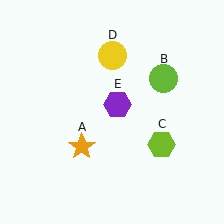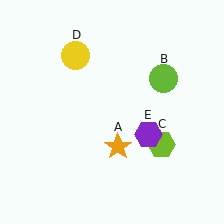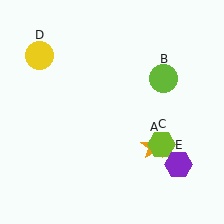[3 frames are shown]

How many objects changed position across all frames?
3 objects changed position: orange star (object A), yellow circle (object D), purple hexagon (object E).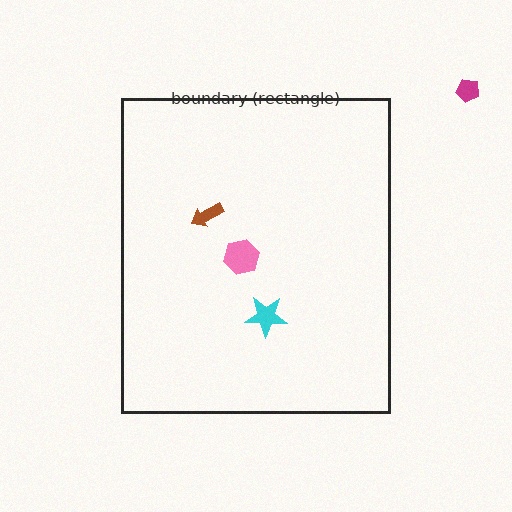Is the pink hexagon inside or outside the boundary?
Inside.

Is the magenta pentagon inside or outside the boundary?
Outside.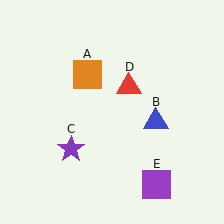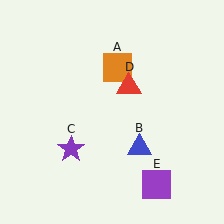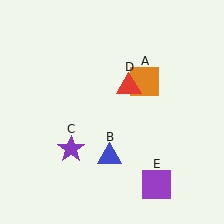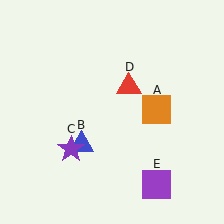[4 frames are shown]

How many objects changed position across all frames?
2 objects changed position: orange square (object A), blue triangle (object B).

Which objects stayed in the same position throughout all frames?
Purple star (object C) and red triangle (object D) and purple square (object E) remained stationary.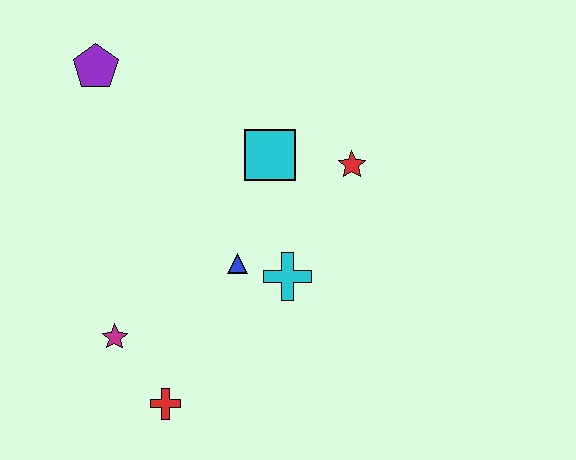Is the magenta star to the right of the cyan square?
No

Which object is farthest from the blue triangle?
The purple pentagon is farthest from the blue triangle.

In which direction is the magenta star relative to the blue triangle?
The magenta star is to the left of the blue triangle.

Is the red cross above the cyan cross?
No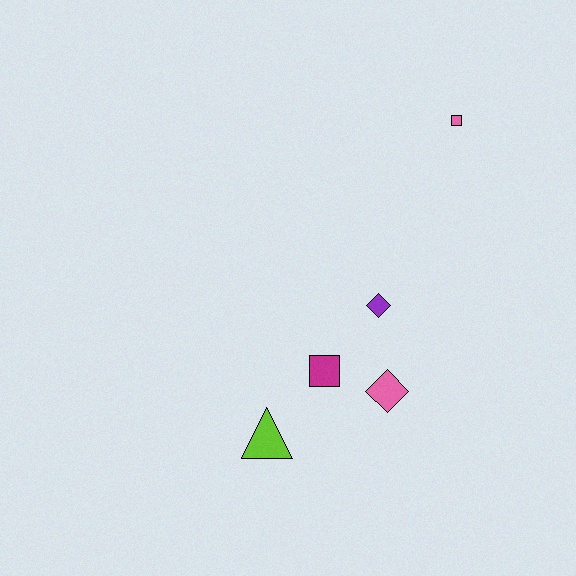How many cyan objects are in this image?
There are no cyan objects.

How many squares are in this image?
There are 2 squares.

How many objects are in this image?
There are 5 objects.